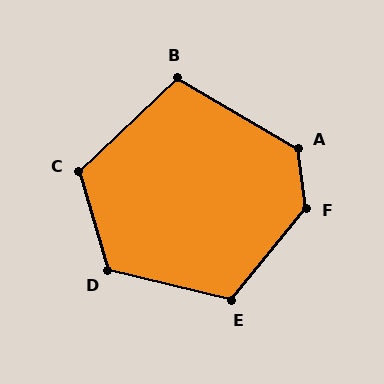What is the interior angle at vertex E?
Approximately 116 degrees (obtuse).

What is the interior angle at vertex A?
Approximately 127 degrees (obtuse).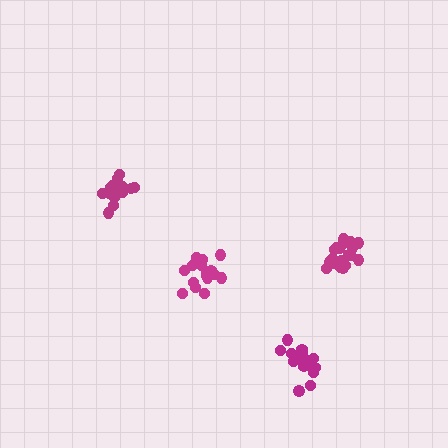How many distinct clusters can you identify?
There are 4 distinct clusters.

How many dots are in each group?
Group 1: 21 dots, Group 2: 16 dots, Group 3: 18 dots, Group 4: 16 dots (71 total).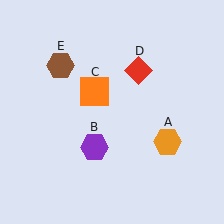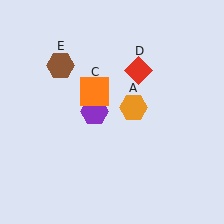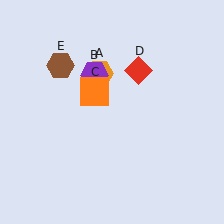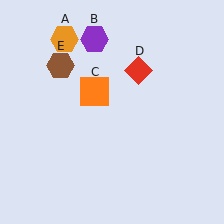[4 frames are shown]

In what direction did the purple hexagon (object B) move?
The purple hexagon (object B) moved up.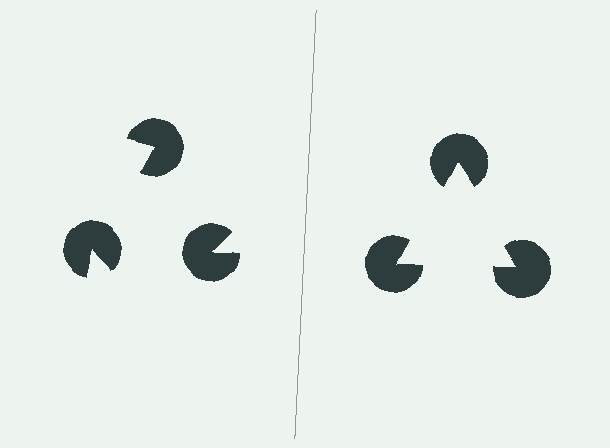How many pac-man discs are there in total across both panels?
6 — 3 on each side.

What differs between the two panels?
The pac-man discs are positioned identically on both sides; only the wedge orientations differ. On the right they align to a triangle; on the left they are misaligned.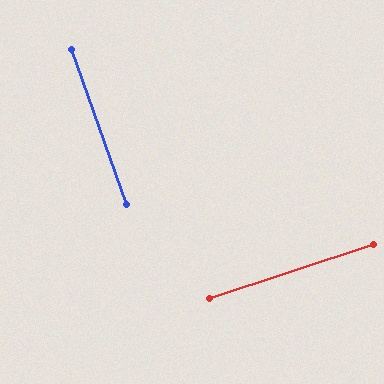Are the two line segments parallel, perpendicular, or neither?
Perpendicular — they meet at approximately 89°.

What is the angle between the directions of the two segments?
Approximately 89 degrees.